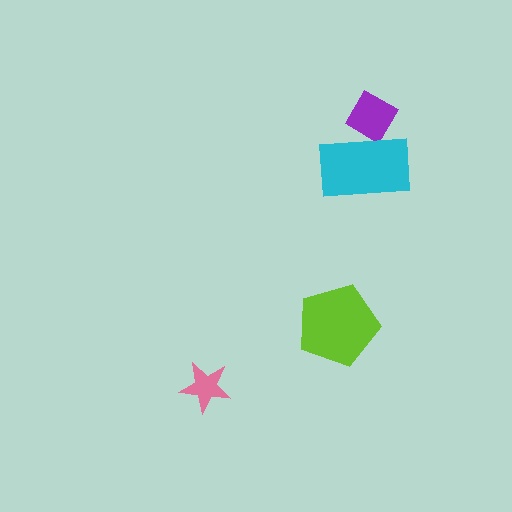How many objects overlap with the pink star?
0 objects overlap with the pink star.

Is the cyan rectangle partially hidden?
No, no other shape covers it.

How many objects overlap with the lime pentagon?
0 objects overlap with the lime pentagon.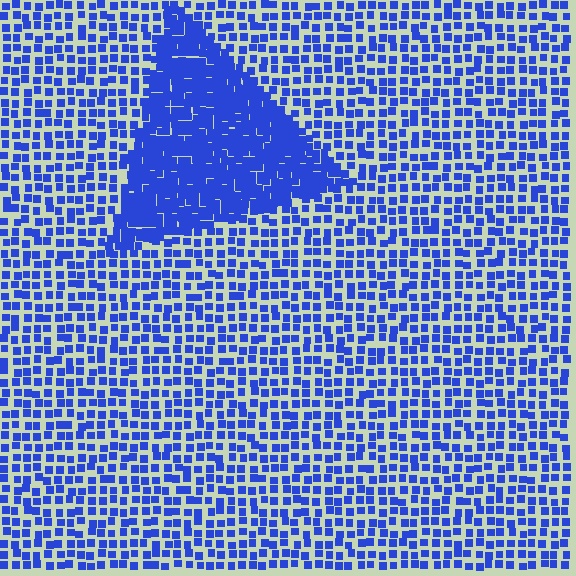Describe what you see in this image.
The image contains small blue elements arranged at two different densities. A triangle-shaped region is visible where the elements are more densely packed than the surrounding area.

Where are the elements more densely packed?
The elements are more densely packed inside the triangle boundary.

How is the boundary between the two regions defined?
The boundary is defined by a change in element density (approximately 2.3x ratio). All elements are the same color, size, and shape.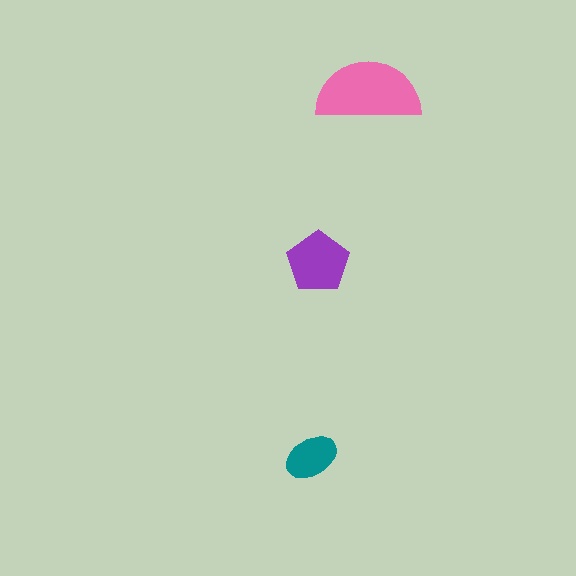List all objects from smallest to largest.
The teal ellipse, the purple pentagon, the pink semicircle.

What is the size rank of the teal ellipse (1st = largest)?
3rd.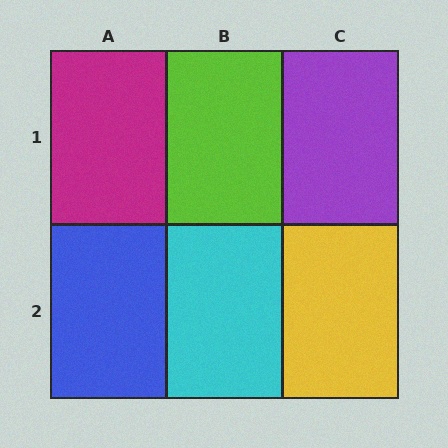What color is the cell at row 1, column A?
Magenta.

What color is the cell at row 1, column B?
Lime.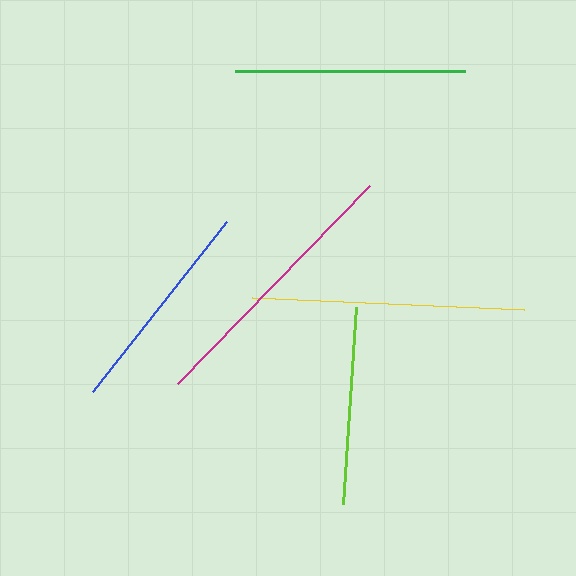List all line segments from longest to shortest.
From longest to shortest: magenta, yellow, green, blue, lime.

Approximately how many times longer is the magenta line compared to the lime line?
The magenta line is approximately 1.4 times the length of the lime line.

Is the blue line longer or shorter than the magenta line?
The magenta line is longer than the blue line.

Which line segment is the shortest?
The lime line is the shortest at approximately 197 pixels.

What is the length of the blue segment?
The blue segment is approximately 217 pixels long.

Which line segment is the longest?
The magenta line is the longest at approximately 276 pixels.